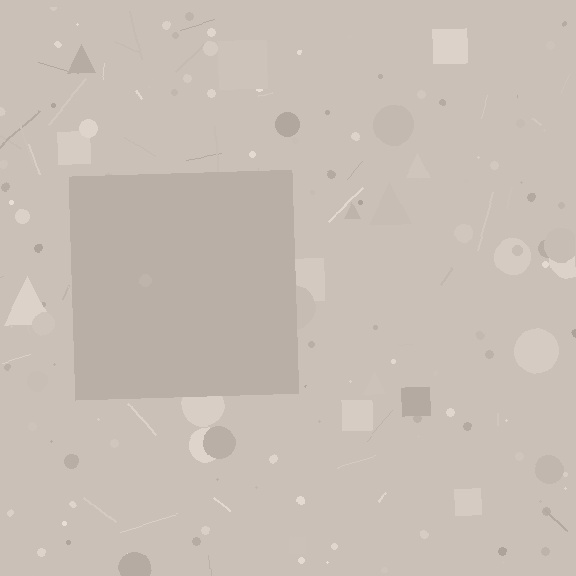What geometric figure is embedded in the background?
A square is embedded in the background.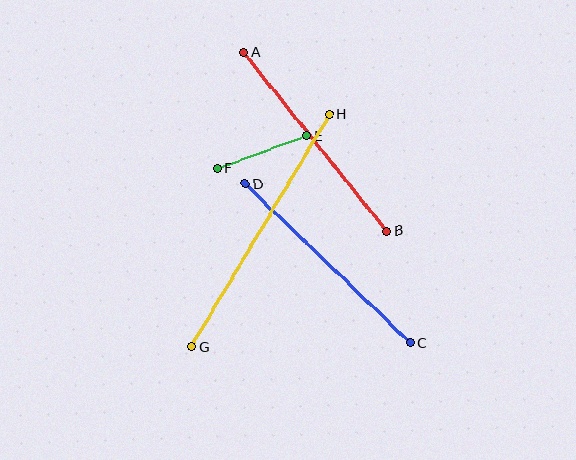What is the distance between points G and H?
The distance is approximately 271 pixels.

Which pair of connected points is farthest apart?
Points G and H are farthest apart.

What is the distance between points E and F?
The distance is approximately 95 pixels.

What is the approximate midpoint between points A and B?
The midpoint is at approximately (315, 142) pixels.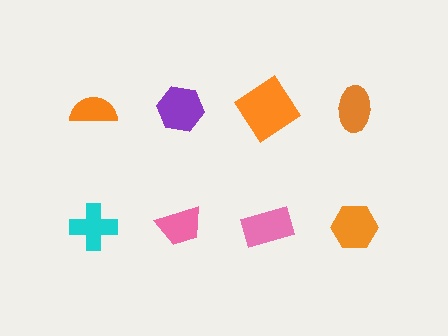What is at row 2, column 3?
A pink rectangle.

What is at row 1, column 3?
An orange diamond.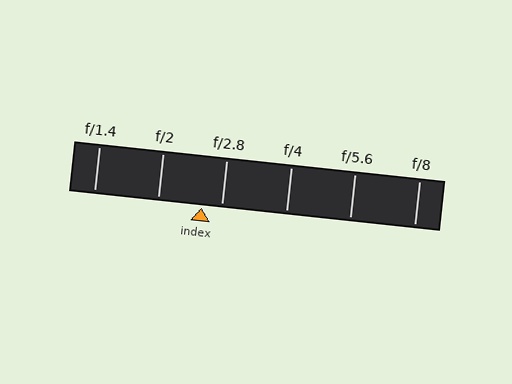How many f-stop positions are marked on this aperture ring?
There are 6 f-stop positions marked.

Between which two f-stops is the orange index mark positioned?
The index mark is between f/2 and f/2.8.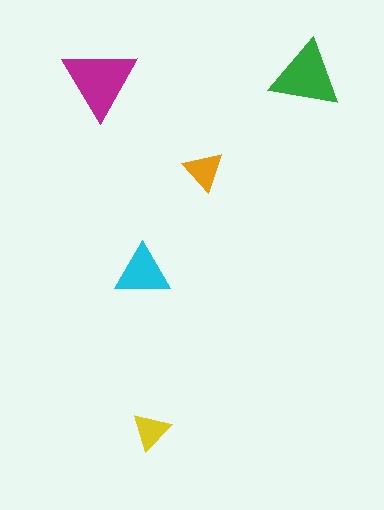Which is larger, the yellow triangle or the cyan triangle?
The cyan one.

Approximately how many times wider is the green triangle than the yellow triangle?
About 2 times wider.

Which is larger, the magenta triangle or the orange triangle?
The magenta one.